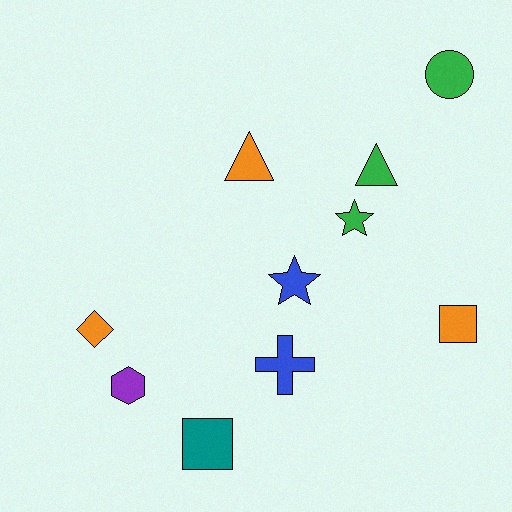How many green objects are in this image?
There are 3 green objects.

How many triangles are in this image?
There are 2 triangles.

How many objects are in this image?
There are 10 objects.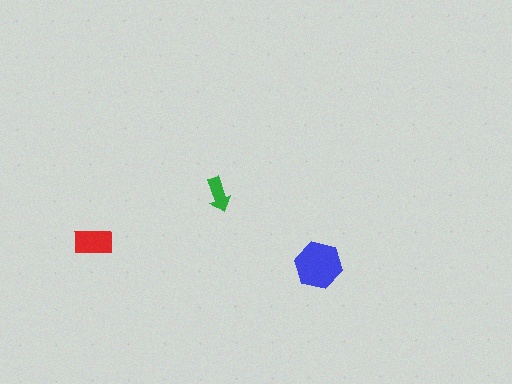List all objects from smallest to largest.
The green arrow, the red rectangle, the blue hexagon.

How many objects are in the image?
There are 3 objects in the image.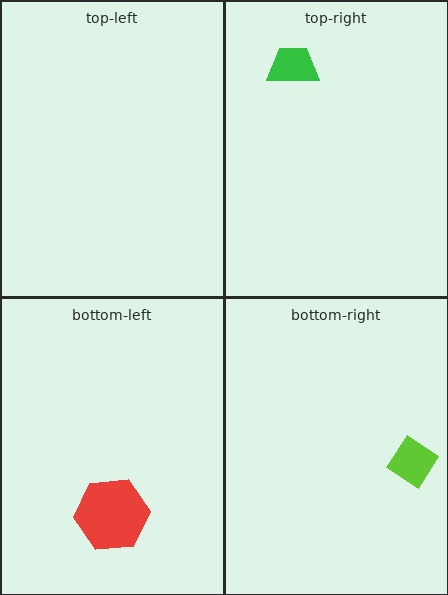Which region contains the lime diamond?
The bottom-right region.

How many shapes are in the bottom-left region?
1.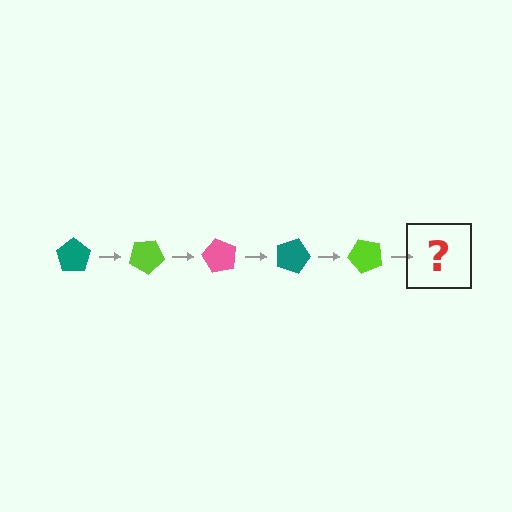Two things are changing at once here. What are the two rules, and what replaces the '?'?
The two rules are that it rotates 30 degrees each step and the color cycles through teal, lime, and pink. The '?' should be a pink pentagon, rotated 150 degrees from the start.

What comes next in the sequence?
The next element should be a pink pentagon, rotated 150 degrees from the start.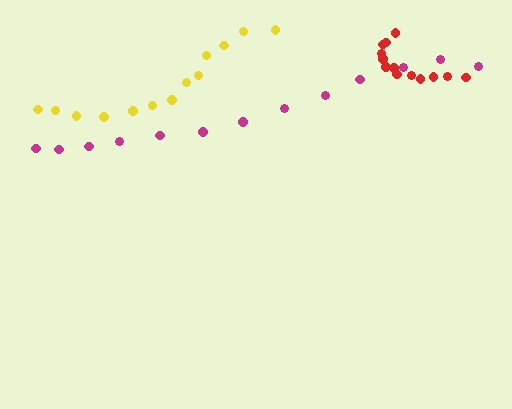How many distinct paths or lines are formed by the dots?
There are 3 distinct paths.